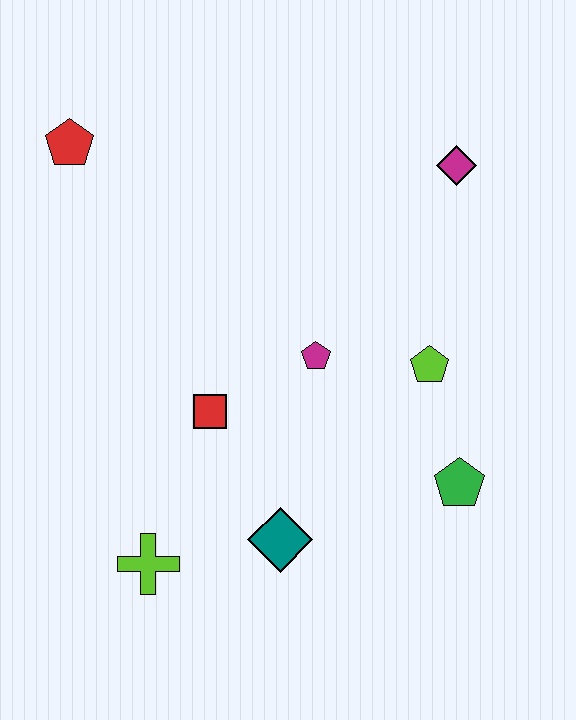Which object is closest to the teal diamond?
The lime cross is closest to the teal diamond.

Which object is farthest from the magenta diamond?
The lime cross is farthest from the magenta diamond.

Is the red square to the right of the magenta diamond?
No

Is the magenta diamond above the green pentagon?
Yes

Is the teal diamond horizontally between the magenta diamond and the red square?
Yes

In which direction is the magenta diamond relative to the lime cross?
The magenta diamond is above the lime cross.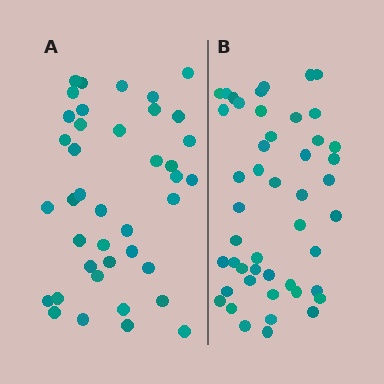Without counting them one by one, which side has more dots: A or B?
Region B (the right region) has more dots.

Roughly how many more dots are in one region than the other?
Region B has roughly 8 or so more dots than region A.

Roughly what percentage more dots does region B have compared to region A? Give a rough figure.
About 20% more.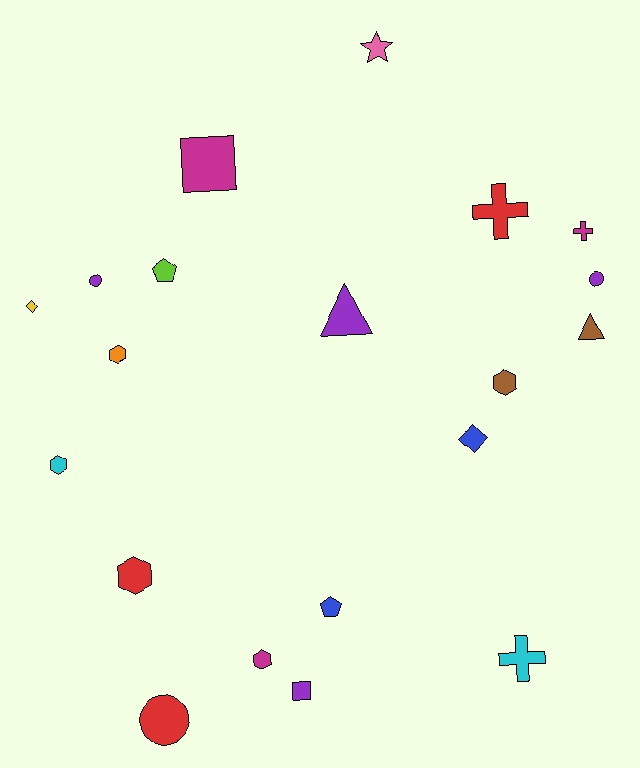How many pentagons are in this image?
There are 2 pentagons.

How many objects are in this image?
There are 20 objects.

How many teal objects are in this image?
There are no teal objects.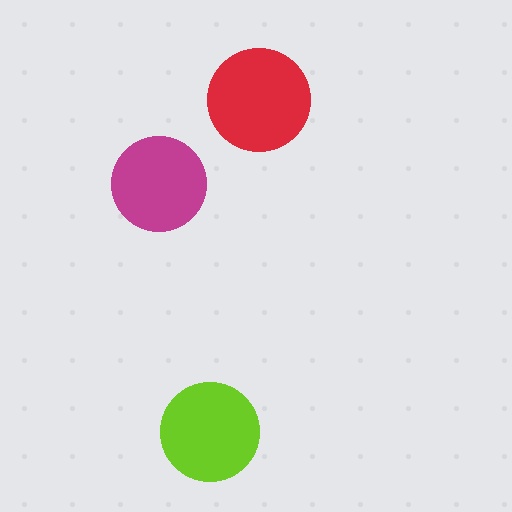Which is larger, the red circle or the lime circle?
The red one.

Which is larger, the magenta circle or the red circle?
The red one.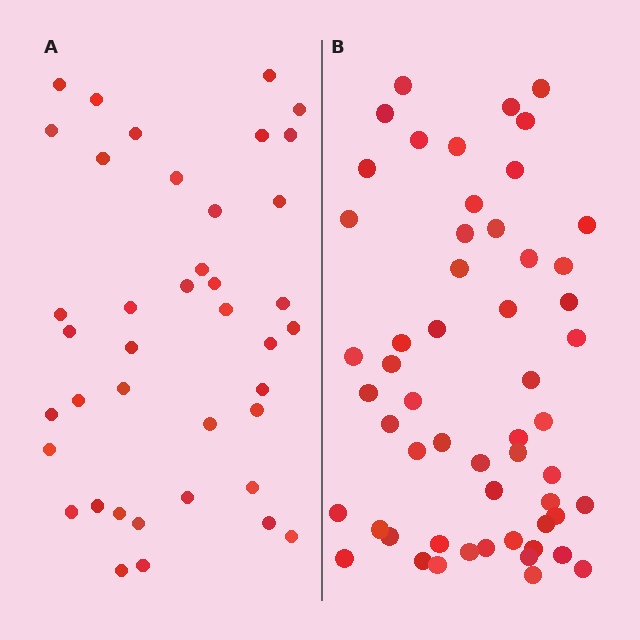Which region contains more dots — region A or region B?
Region B (the right region) has more dots.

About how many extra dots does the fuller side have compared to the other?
Region B has approximately 15 more dots than region A.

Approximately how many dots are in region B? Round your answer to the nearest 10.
About 60 dots. (The exact count is 55, which rounds to 60.)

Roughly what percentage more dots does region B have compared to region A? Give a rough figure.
About 40% more.